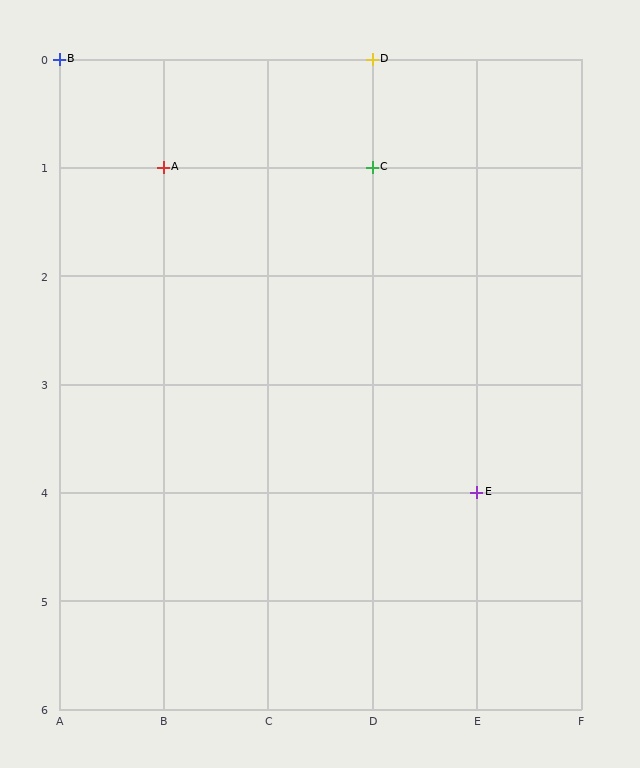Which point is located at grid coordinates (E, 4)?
Point E is at (E, 4).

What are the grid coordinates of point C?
Point C is at grid coordinates (D, 1).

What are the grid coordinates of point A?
Point A is at grid coordinates (B, 1).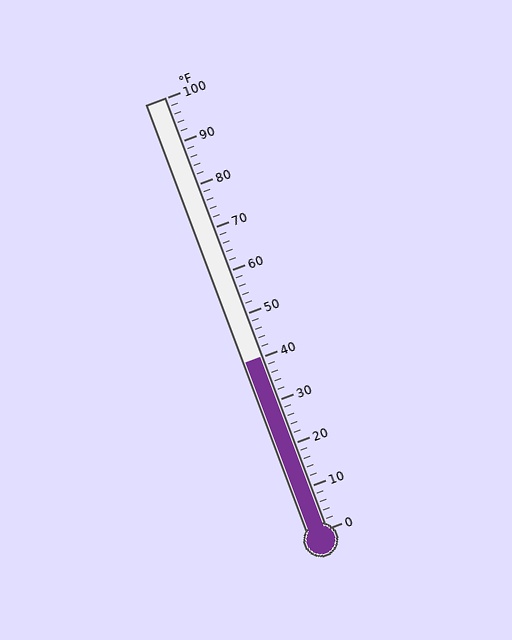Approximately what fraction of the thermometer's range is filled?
The thermometer is filled to approximately 40% of its range.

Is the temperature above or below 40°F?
The temperature is at 40°F.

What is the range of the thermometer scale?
The thermometer scale ranges from 0°F to 100°F.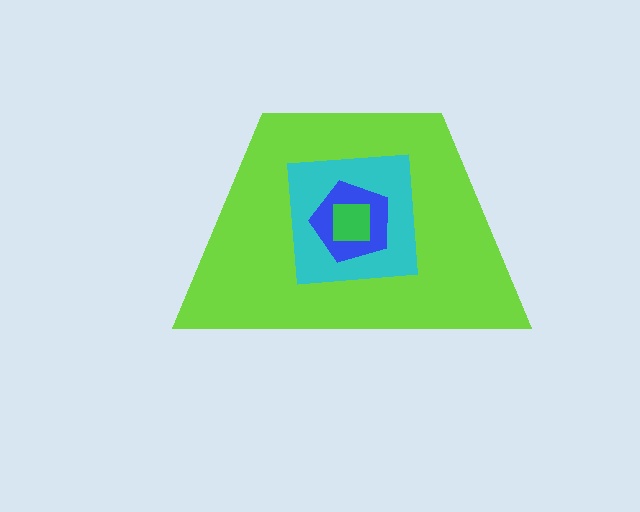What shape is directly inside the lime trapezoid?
The cyan square.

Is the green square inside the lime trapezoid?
Yes.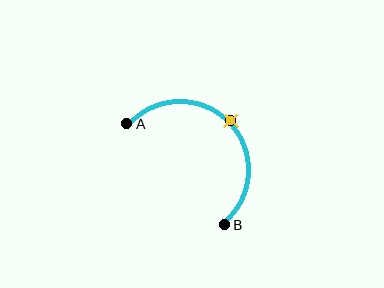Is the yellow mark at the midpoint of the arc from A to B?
Yes. The yellow mark lies on the arc at equal arc-length from both A and B — it is the arc midpoint.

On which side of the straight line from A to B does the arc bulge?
The arc bulges above and to the right of the straight line connecting A and B.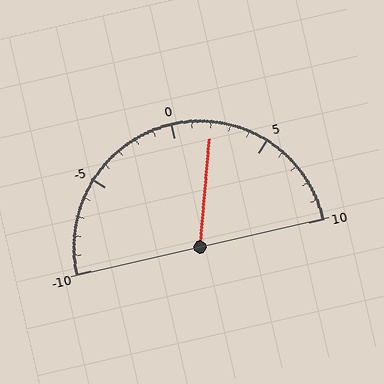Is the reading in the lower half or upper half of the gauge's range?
The reading is in the upper half of the range (-10 to 10).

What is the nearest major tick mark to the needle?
The nearest major tick mark is 0.